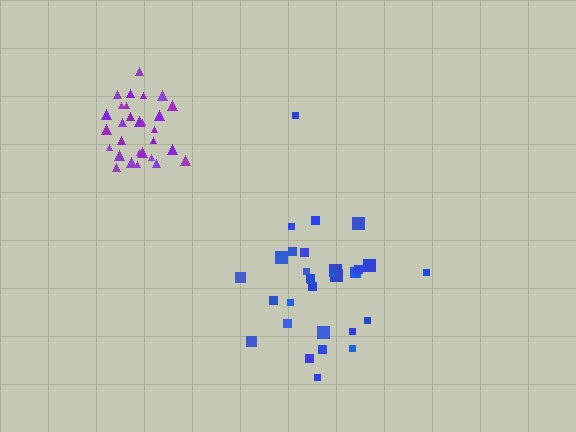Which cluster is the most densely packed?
Purple.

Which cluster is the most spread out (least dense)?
Blue.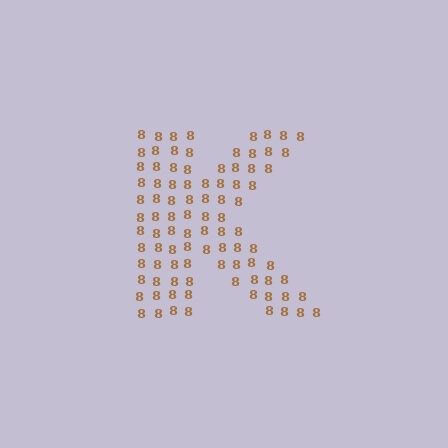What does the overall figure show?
The overall figure shows the letter K.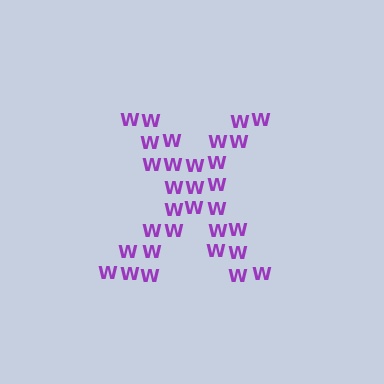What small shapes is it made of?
It is made of small letter W's.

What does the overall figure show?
The overall figure shows the letter X.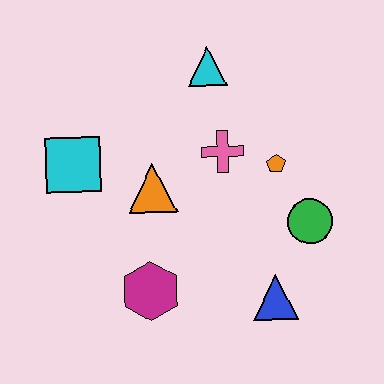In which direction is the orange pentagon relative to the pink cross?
The orange pentagon is to the right of the pink cross.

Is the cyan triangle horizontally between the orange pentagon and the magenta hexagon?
Yes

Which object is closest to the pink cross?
The orange pentagon is closest to the pink cross.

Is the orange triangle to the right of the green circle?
No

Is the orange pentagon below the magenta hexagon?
No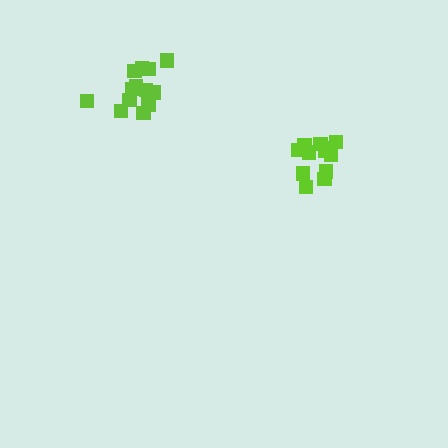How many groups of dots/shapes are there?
There are 2 groups.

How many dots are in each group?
Group 1: 13 dots, Group 2: 12 dots (25 total).